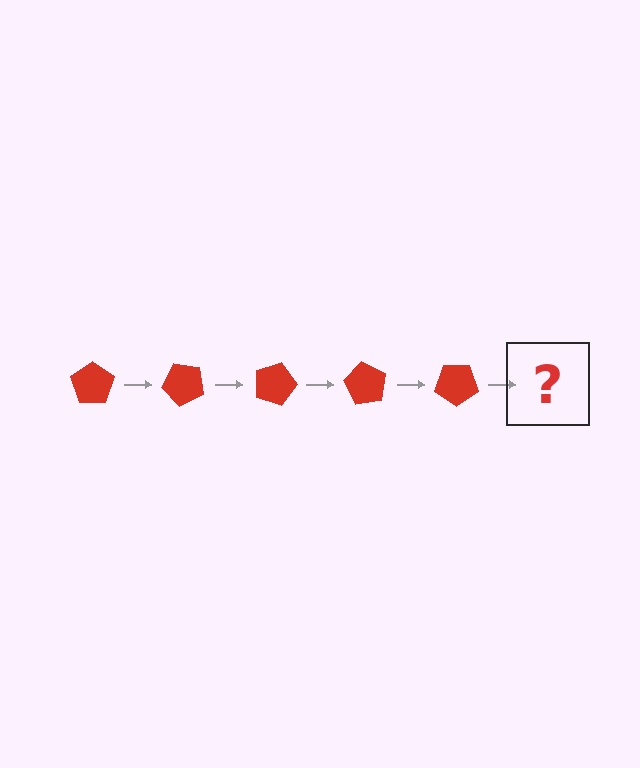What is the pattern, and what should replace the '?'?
The pattern is that the pentagon rotates 45 degrees each step. The '?' should be a red pentagon rotated 225 degrees.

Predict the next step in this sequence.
The next step is a red pentagon rotated 225 degrees.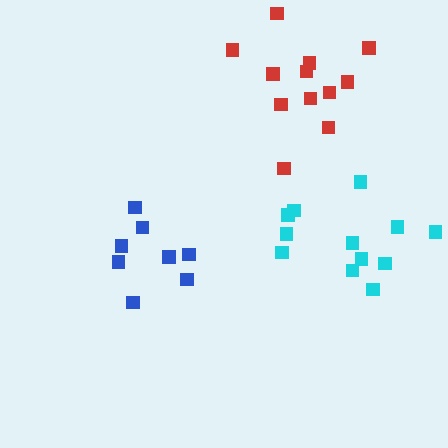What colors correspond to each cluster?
The clusters are colored: red, blue, cyan.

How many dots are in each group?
Group 1: 12 dots, Group 2: 8 dots, Group 3: 12 dots (32 total).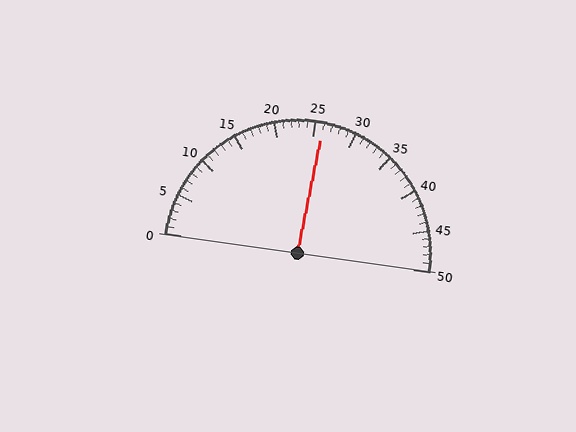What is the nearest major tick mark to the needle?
The nearest major tick mark is 25.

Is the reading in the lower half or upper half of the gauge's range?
The reading is in the upper half of the range (0 to 50).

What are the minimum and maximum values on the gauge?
The gauge ranges from 0 to 50.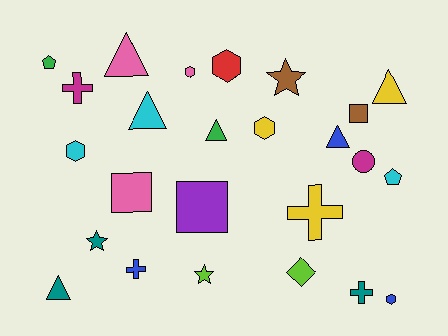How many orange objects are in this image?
There are no orange objects.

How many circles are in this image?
There is 1 circle.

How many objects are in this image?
There are 25 objects.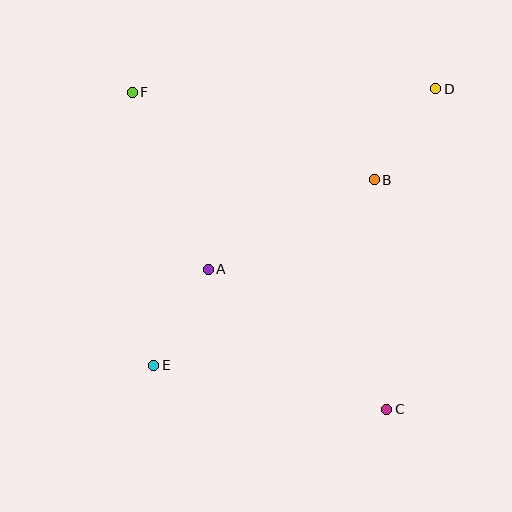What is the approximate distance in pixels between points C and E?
The distance between C and E is approximately 237 pixels.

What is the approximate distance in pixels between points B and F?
The distance between B and F is approximately 257 pixels.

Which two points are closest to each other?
Points B and D are closest to each other.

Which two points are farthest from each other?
Points C and F are farthest from each other.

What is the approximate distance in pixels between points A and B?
The distance between A and B is approximately 189 pixels.